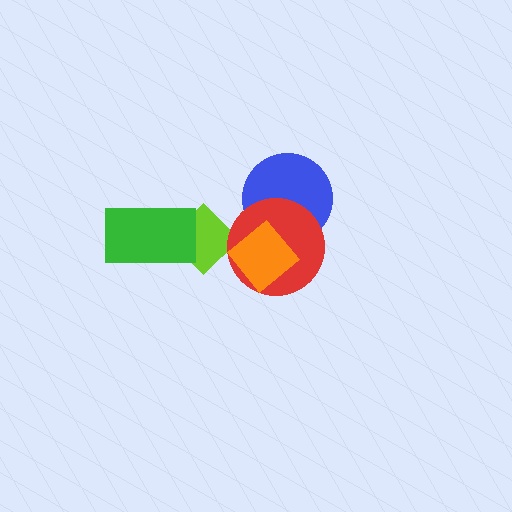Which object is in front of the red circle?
The orange diamond is in front of the red circle.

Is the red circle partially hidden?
Yes, it is partially covered by another shape.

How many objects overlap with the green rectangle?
1 object overlaps with the green rectangle.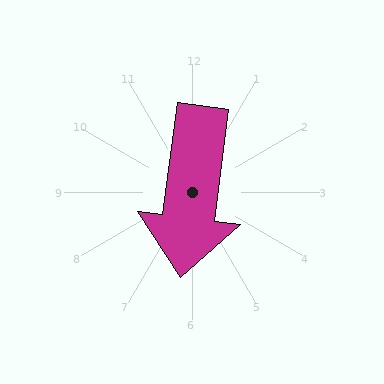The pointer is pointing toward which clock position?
Roughly 6 o'clock.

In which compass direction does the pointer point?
South.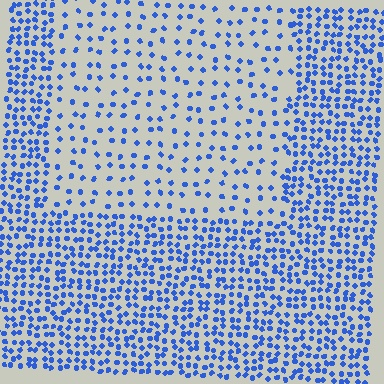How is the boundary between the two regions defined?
The boundary is defined by a change in element density (approximately 2.5x ratio). All elements are the same color, size, and shape.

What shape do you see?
I see a rectangle.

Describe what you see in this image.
The image contains small blue elements arranged at two different densities. A rectangle-shaped region is visible where the elements are less densely packed than the surrounding area.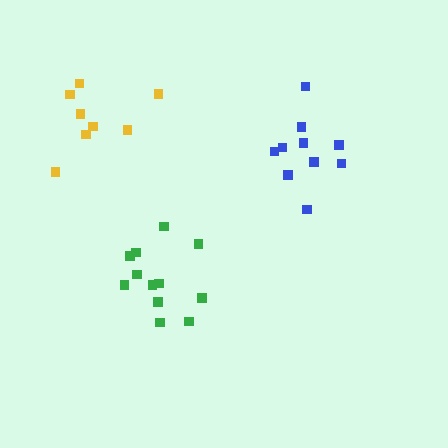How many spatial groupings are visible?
There are 3 spatial groupings.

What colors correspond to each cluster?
The clusters are colored: green, blue, yellow.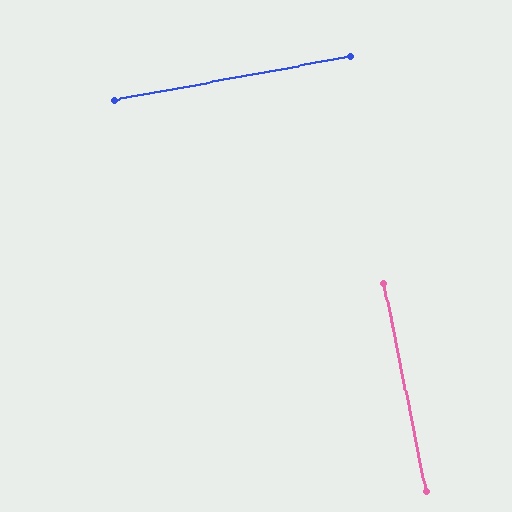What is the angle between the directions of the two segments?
Approximately 89 degrees.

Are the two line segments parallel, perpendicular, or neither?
Perpendicular — they meet at approximately 89°.